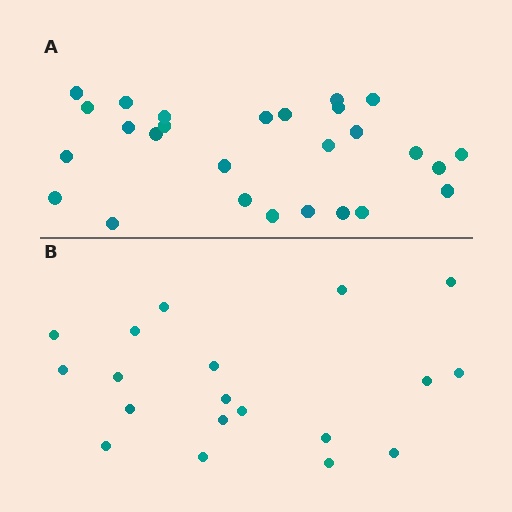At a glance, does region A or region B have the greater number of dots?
Region A (the top region) has more dots.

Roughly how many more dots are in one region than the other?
Region A has roughly 8 or so more dots than region B.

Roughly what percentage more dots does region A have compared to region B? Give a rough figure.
About 40% more.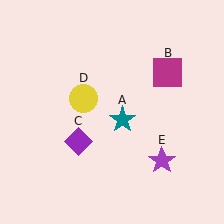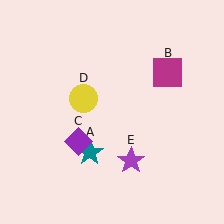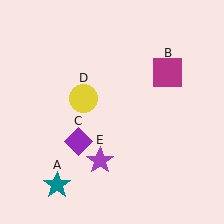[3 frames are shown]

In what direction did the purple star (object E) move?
The purple star (object E) moved left.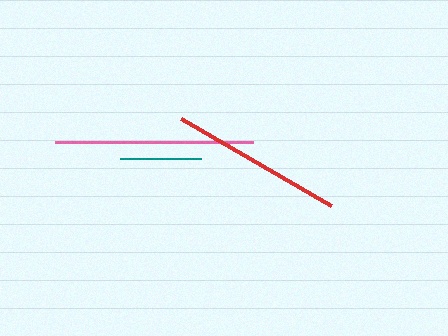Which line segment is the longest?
The pink line is the longest at approximately 199 pixels.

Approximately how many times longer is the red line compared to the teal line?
The red line is approximately 2.1 times the length of the teal line.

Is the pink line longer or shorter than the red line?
The pink line is longer than the red line.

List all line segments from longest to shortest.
From longest to shortest: pink, red, teal.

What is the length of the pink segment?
The pink segment is approximately 199 pixels long.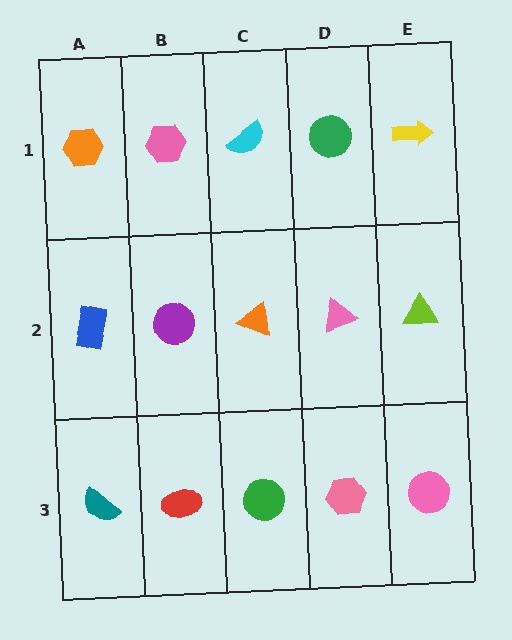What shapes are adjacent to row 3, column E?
A lime triangle (row 2, column E), a pink hexagon (row 3, column D).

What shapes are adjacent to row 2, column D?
A green circle (row 1, column D), a pink hexagon (row 3, column D), an orange triangle (row 2, column C), a lime triangle (row 2, column E).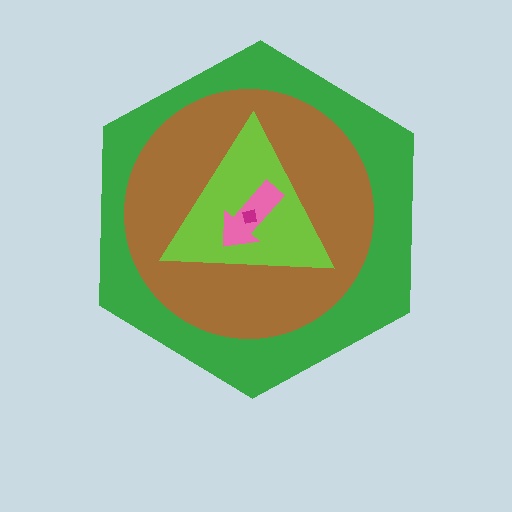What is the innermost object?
The magenta square.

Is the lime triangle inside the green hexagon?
Yes.